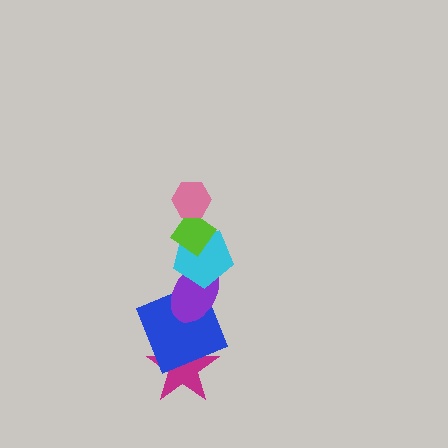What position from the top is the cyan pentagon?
The cyan pentagon is 3rd from the top.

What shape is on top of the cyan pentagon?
The lime diamond is on top of the cyan pentagon.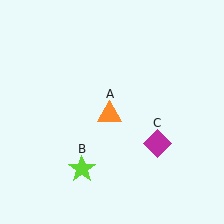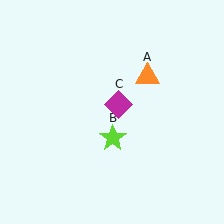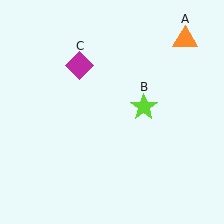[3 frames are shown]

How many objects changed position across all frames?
3 objects changed position: orange triangle (object A), lime star (object B), magenta diamond (object C).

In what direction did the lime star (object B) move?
The lime star (object B) moved up and to the right.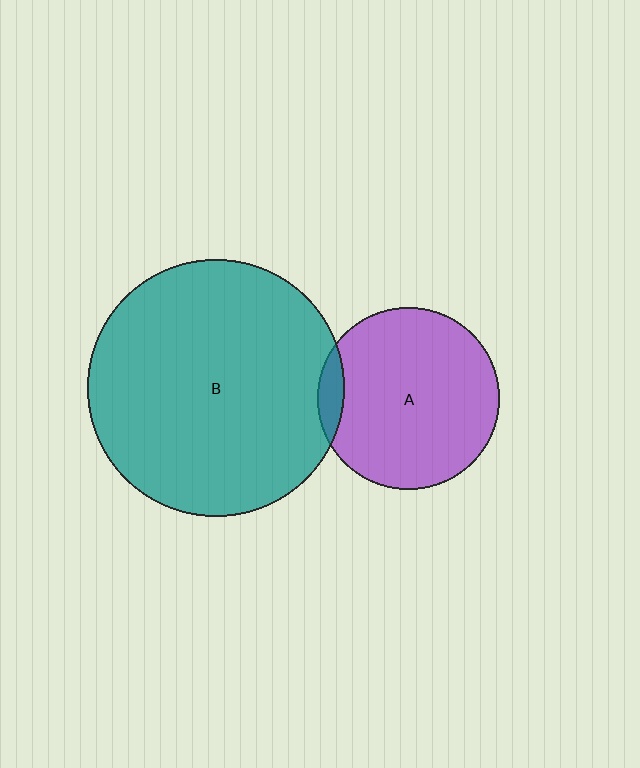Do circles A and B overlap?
Yes.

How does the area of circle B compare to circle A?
Approximately 2.0 times.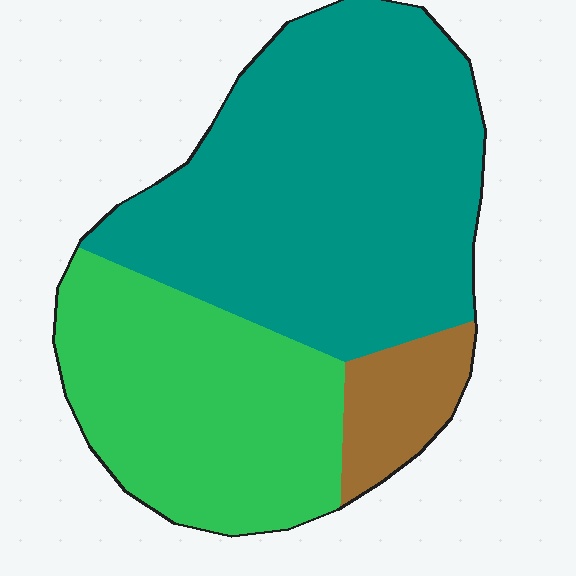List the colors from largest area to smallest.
From largest to smallest: teal, green, brown.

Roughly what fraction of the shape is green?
Green takes up about one third (1/3) of the shape.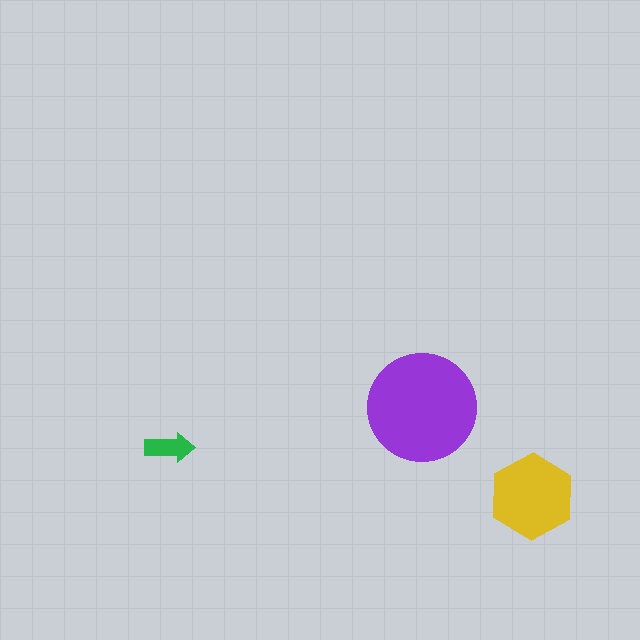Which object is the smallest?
The green arrow.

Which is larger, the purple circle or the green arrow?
The purple circle.